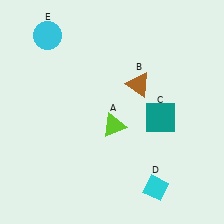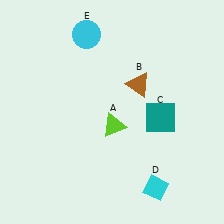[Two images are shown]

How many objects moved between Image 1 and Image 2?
1 object moved between the two images.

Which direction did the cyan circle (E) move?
The cyan circle (E) moved right.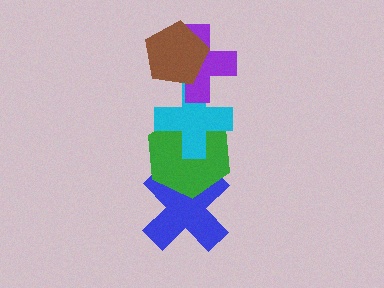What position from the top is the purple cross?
The purple cross is 2nd from the top.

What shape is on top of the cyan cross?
The purple cross is on top of the cyan cross.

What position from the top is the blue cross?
The blue cross is 5th from the top.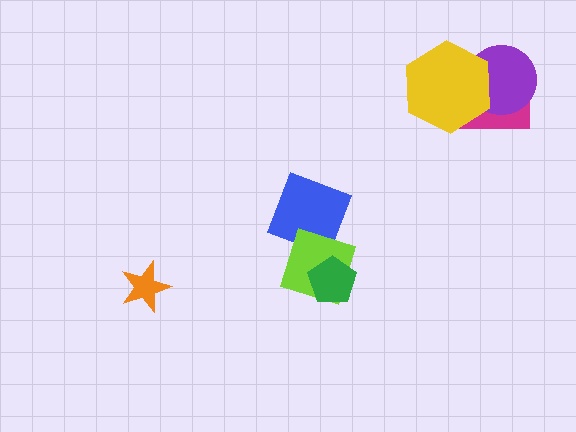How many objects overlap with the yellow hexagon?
2 objects overlap with the yellow hexagon.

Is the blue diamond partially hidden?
Yes, it is partially covered by another shape.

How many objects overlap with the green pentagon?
1 object overlaps with the green pentagon.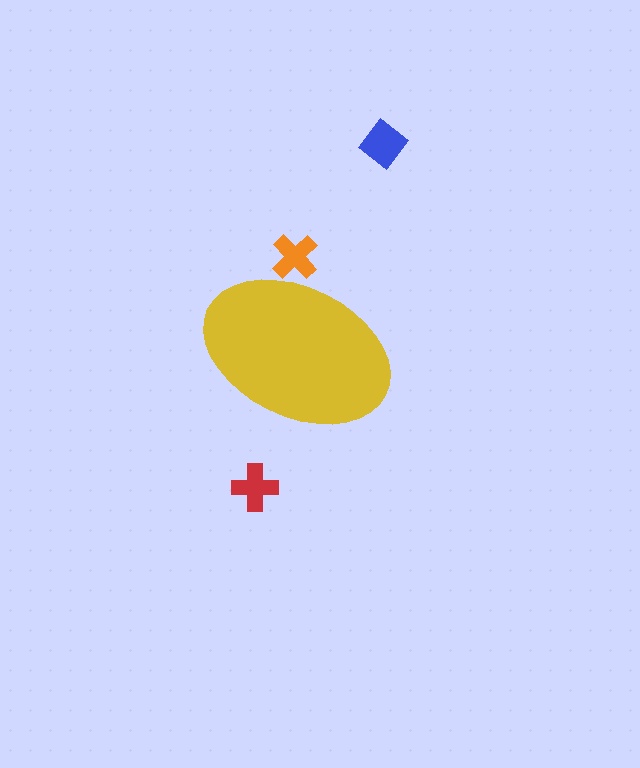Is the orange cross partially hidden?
Yes, the orange cross is partially hidden behind the yellow ellipse.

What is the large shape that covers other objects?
A yellow ellipse.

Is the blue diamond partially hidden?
No, the blue diamond is fully visible.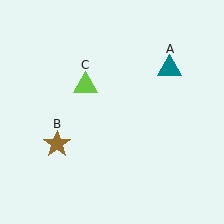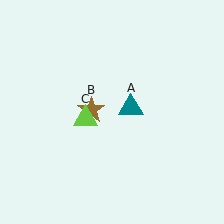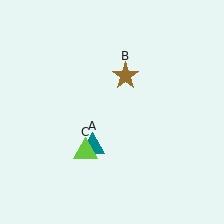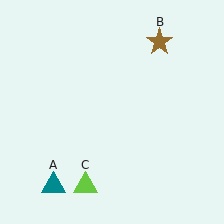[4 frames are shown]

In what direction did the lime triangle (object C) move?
The lime triangle (object C) moved down.